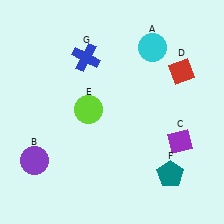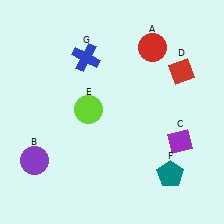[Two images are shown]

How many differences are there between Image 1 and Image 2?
There is 1 difference between the two images.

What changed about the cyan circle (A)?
In Image 1, A is cyan. In Image 2, it changed to red.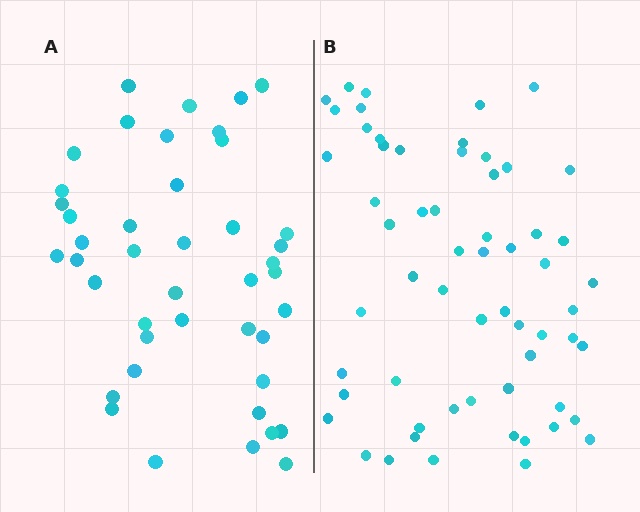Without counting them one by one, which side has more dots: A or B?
Region B (the right region) has more dots.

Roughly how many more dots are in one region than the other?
Region B has approximately 15 more dots than region A.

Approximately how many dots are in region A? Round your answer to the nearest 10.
About 40 dots. (The exact count is 43, which rounds to 40.)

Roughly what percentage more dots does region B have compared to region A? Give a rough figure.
About 40% more.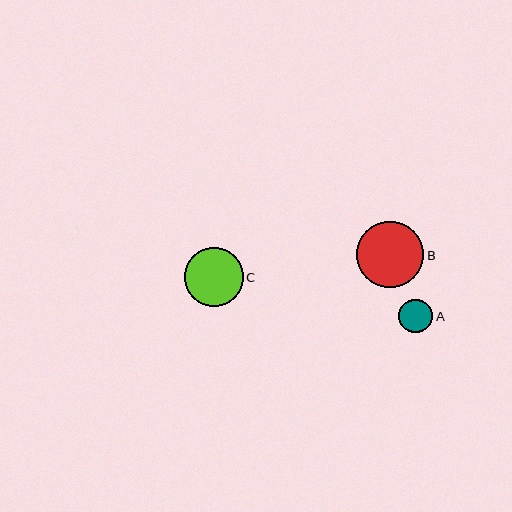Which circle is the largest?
Circle B is the largest with a size of approximately 67 pixels.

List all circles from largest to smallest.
From largest to smallest: B, C, A.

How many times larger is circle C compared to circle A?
Circle C is approximately 1.8 times the size of circle A.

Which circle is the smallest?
Circle A is the smallest with a size of approximately 34 pixels.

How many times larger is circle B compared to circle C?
Circle B is approximately 1.1 times the size of circle C.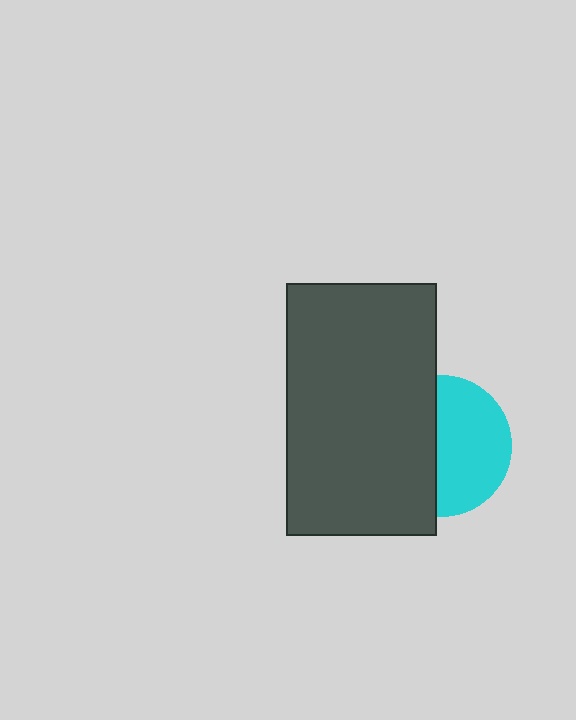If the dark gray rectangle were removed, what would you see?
You would see the complete cyan circle.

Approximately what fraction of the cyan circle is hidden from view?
Roughly 47% of the cyan circle is hidden behind the dark gray rectangle.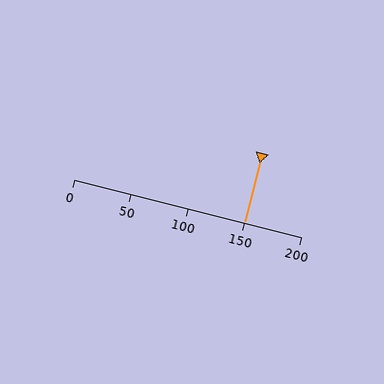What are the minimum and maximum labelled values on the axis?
The axis runs from 0 to 200.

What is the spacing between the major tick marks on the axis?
The major ticks are spaced 50 apart.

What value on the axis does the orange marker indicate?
The marker indicates approximately 150.